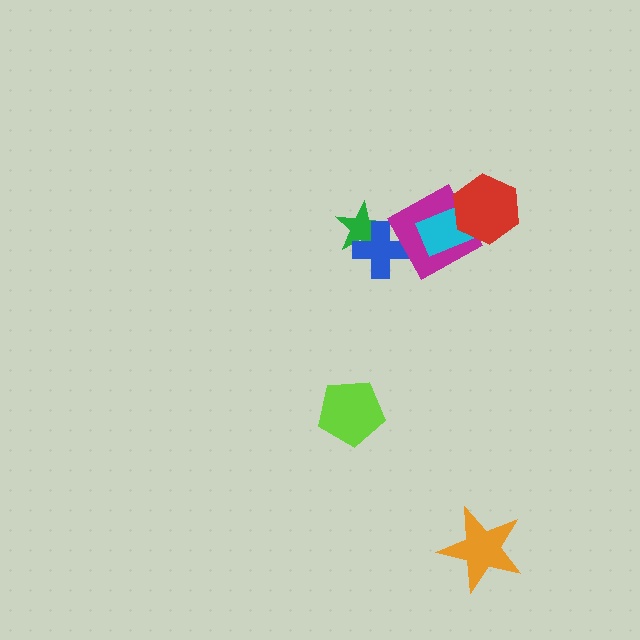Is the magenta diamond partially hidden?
Yes, it is partially covered by another shape.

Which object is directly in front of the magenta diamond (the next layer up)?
The cyan rectangle is directly in front of the magenta diamond.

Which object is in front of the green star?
The blue cross is in front of the green star.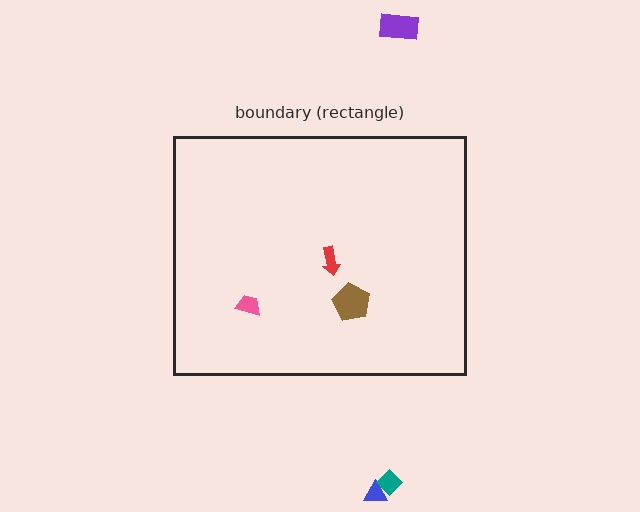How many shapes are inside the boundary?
3 inside, 3 outside.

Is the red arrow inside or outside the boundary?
Inside.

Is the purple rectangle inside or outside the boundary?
Outside.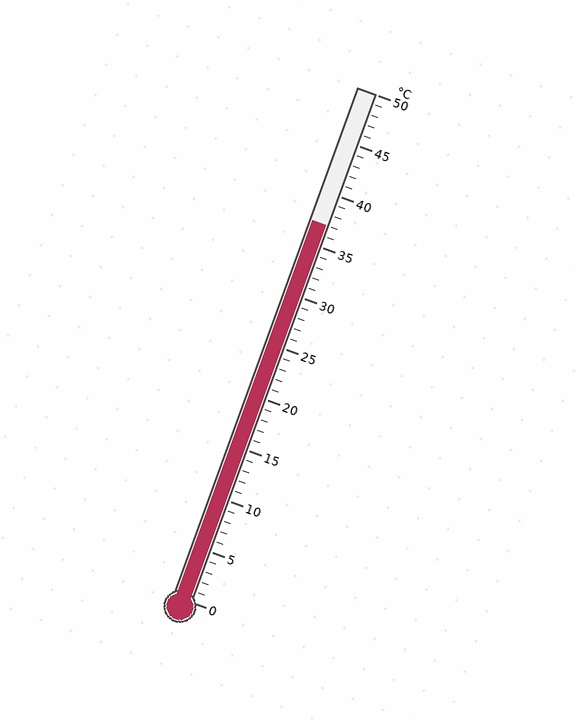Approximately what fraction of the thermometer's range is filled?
The thermometer is filled to approximately 75% of its range.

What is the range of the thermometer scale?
The thermometer scale ranges from 0°C to 50°C.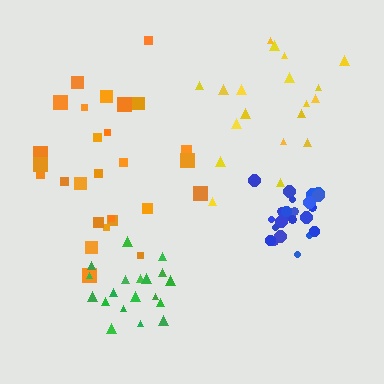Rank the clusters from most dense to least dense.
blue, green, orange, yellow.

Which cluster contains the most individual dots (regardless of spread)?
Orange (28).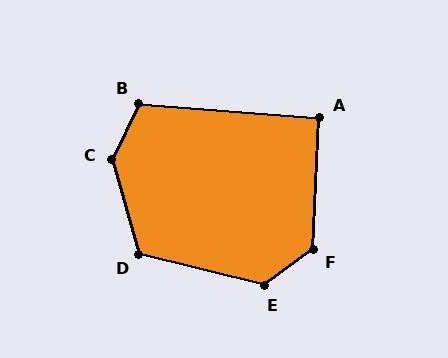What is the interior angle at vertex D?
Approximately 120 degrees (obtuse).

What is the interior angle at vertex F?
Approximately 129 degrees (obtuse).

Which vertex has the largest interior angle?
C, at approximately 138 degrees.